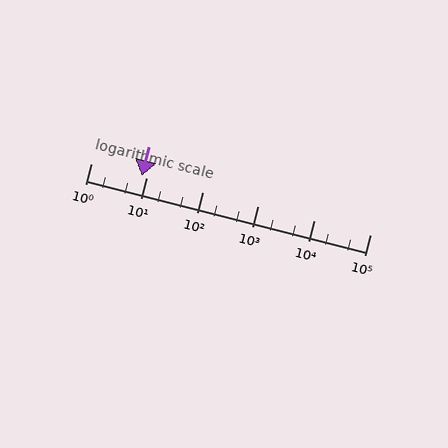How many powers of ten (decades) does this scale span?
The scale spans 5 decades, from 1 to 100000.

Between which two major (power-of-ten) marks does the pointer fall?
The pointer is between 1 and 10.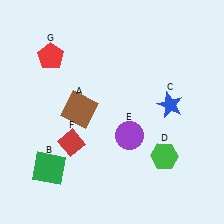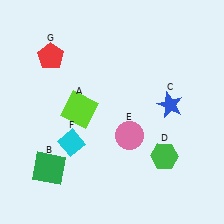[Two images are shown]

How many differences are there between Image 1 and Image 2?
There are 3 differences between the two images.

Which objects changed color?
A changed from brown to lime. E changed from purple to pink. F changed from red to cyan.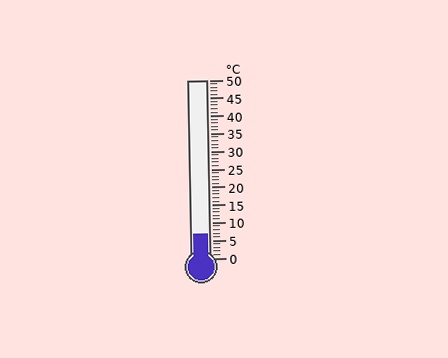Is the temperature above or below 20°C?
The temperature is below 20°C.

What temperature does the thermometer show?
The thermometer shows approximately 7°C.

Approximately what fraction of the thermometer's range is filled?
The thermometer is filled to approximately 15% of its range.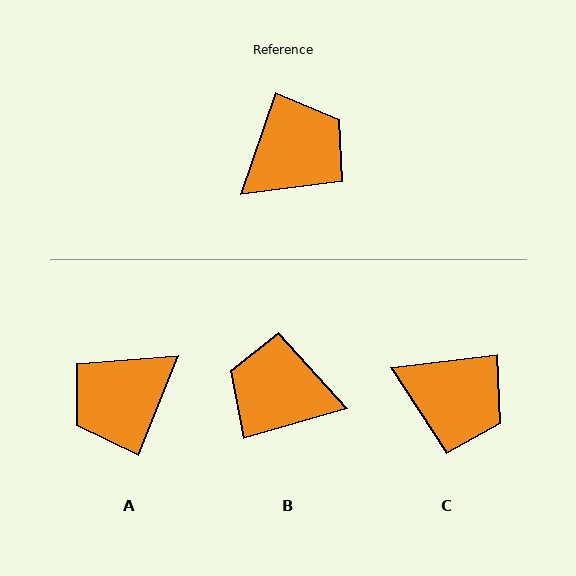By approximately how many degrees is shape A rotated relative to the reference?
Approximately 177 degrees counter-clockwise.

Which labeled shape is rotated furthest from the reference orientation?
A, about 177 degrees away.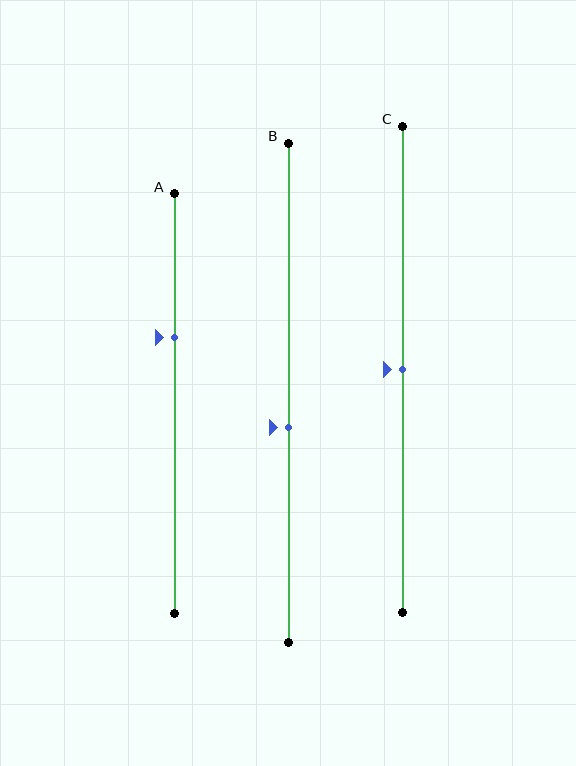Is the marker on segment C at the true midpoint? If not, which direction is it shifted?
Yes, the marker on segment C is at the true midpoint.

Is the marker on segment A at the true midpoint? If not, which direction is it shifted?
No, the marker on segment A is shifted upward by about 16% of the segment length.